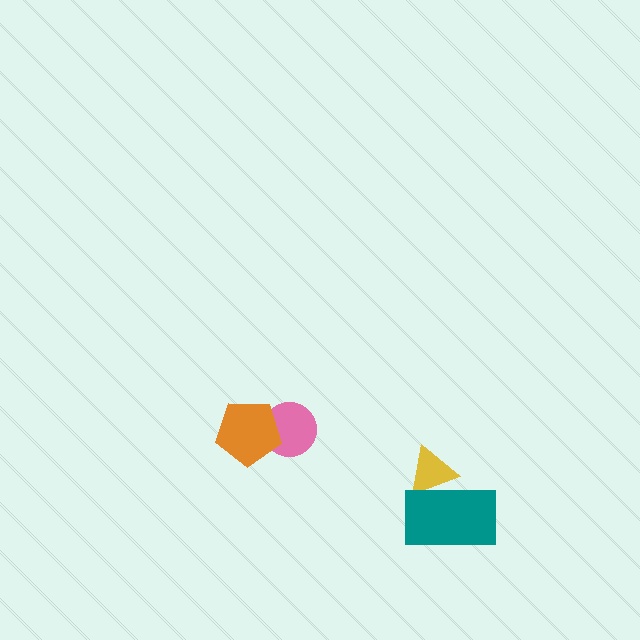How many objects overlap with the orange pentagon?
1 object overlaps with the orange pentagon.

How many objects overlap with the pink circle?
1 object overlaps with the pink circle.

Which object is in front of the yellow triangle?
The teal rectangle is in front of the yellow triangle.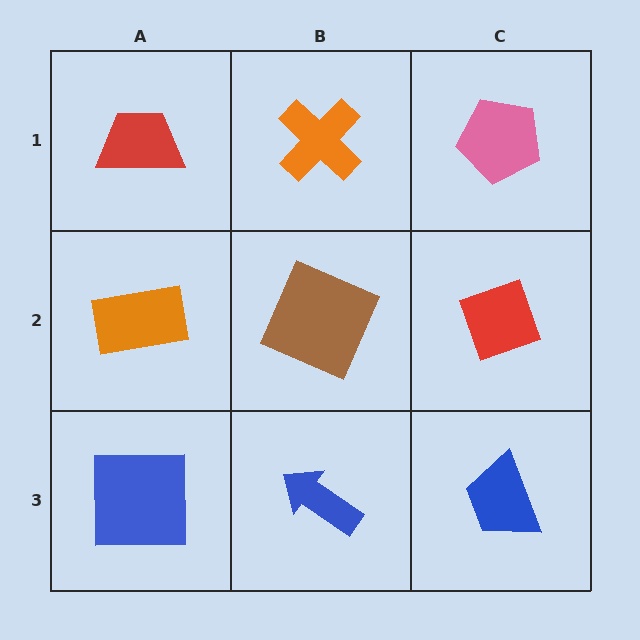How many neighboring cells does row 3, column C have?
2.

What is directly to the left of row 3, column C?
A blue arrow.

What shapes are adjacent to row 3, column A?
An orange rectangle (row 2, column A), a blue arrow (row 3, column B).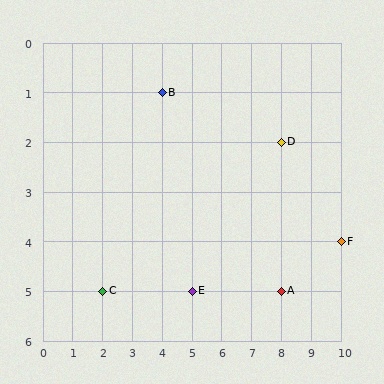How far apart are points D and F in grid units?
Points D and F are 2 columns and 2 rows apart (about 2.8 grid units diagonally).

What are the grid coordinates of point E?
Point E is at grid coordinates (5, 5).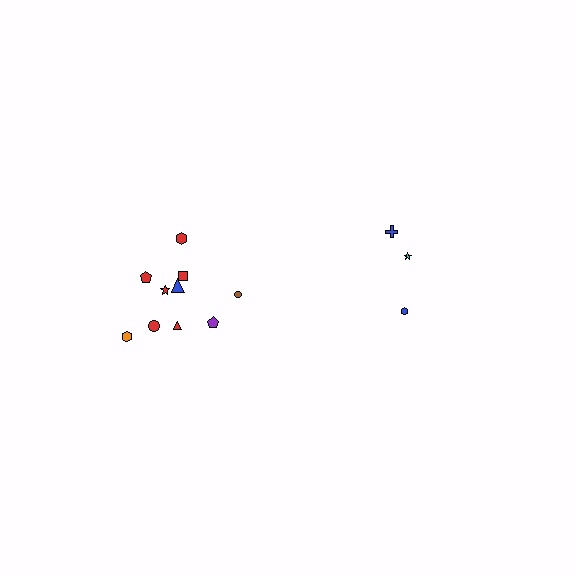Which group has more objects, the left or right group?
The left group.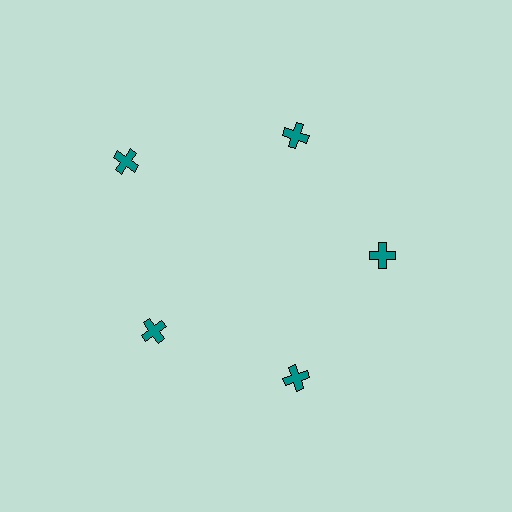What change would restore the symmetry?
The symmetry would be restored by moving it inward, back onto the ring so that all 5 crosses sit at equal angles and equal distance from the center.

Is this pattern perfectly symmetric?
No. The 5 teal crosses are arranged in a ring, but one element near the 10 o'clock position is pushed outward from the center, breaking the 5-fold rotational symmetry.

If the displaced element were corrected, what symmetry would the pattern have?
It would have 5-fold rotational symmetry — the pattern would map onto itself every 72 degrees.